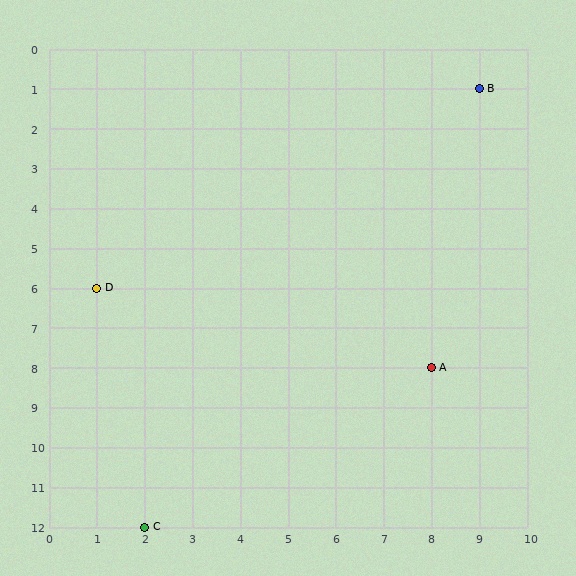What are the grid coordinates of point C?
Point C is at grid coordinates (2, 12).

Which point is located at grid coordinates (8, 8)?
Point A is at (8, 8).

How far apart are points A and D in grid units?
Points A and D are 7 columns and 2 rows apart (about 7.3 grid units diagonally).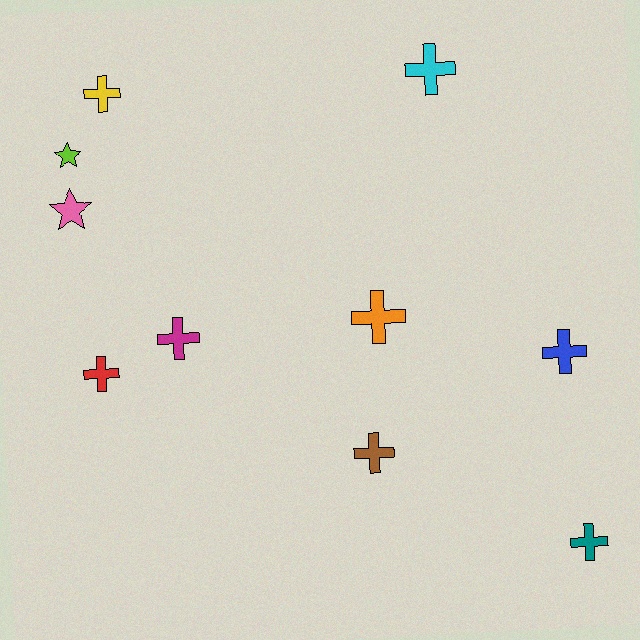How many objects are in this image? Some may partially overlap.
There are 10 objects.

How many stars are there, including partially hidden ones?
There are 2 stars.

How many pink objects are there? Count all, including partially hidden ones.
There is 1 pink object.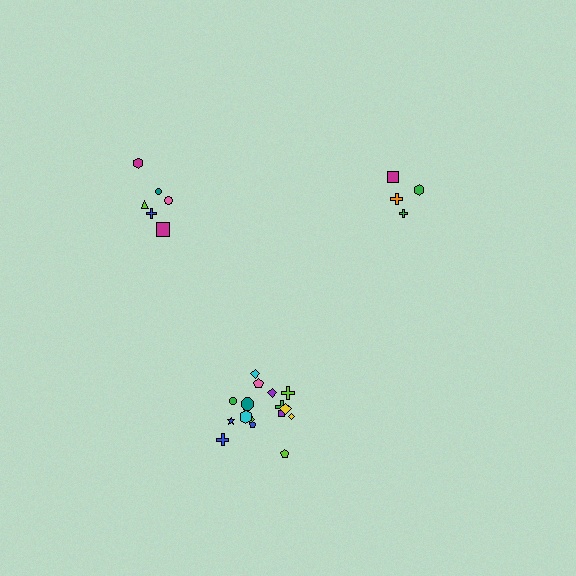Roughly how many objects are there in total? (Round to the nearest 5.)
Roughly 30 objects in total.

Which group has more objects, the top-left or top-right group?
The top-left group.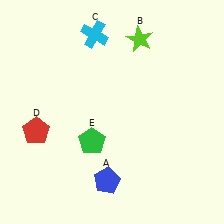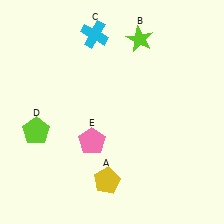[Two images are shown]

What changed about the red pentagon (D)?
In Image 1, D is red. In Image 2, it changed to lime.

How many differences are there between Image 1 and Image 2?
There are 3 differences between the two images.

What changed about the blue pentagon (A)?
In Image 1, A is blue. In Image 2, it changed to yellow.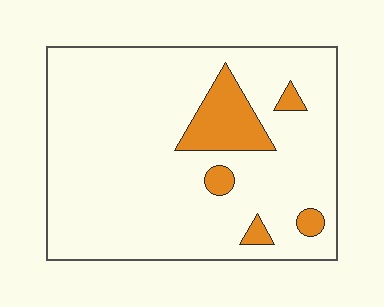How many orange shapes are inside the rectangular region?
5.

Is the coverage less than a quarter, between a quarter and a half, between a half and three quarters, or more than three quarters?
Less than a quarter.